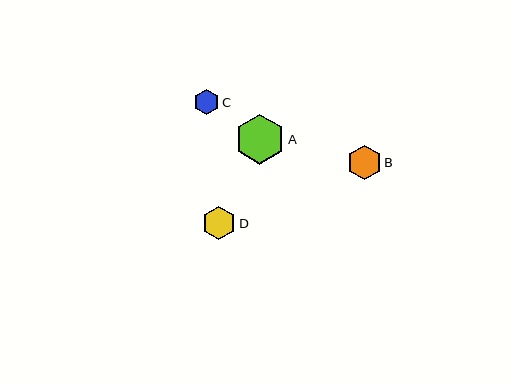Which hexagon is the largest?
Hexagon A is the largest with a size of approximately 50 pixels.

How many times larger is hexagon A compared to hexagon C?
Hexagon A is approximately 2.0 times the size of hexagon C.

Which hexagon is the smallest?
Hexagon C is the smallest with a size of approximately 25 pixels.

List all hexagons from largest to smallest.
From largest to smallest: A, B, D, C.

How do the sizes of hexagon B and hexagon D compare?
Hexagon B and hexagon D are approximately the same size.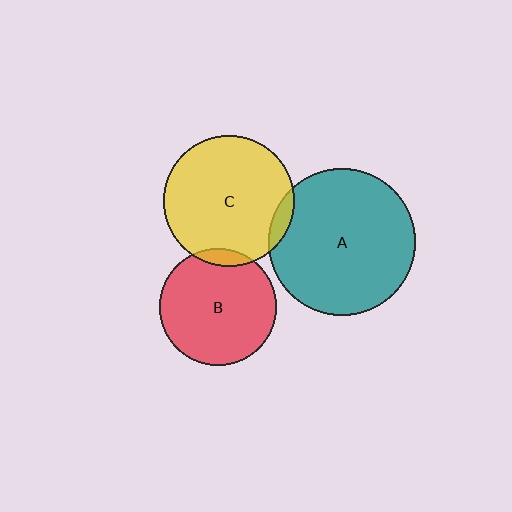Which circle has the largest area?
Circle A (teal).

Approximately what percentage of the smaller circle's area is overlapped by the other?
Approximately 5%.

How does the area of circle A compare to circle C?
Approximately 1.3 times.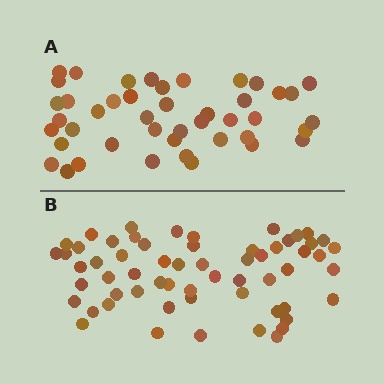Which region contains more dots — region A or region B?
Region B (the bottom region) has more dots.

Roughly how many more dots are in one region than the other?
Region B has approximately 15 more dots than region A.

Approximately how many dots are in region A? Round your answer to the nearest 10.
About 40 dots. (The exact count is 44, which rounds to 40.)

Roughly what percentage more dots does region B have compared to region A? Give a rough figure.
About 35% more.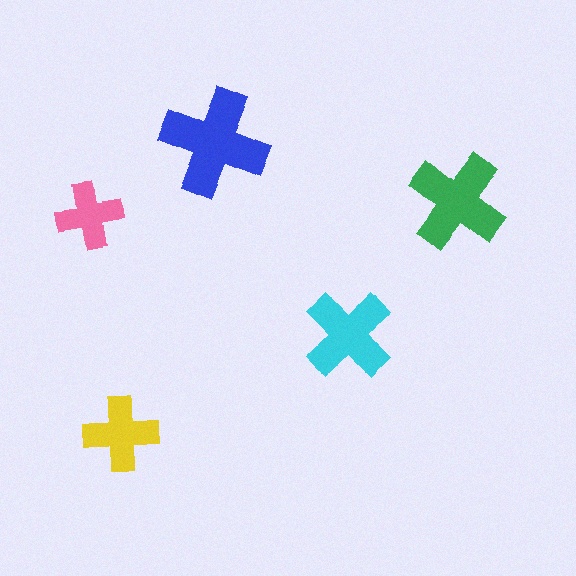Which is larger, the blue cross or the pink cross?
The blue one.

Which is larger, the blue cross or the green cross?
The blue one.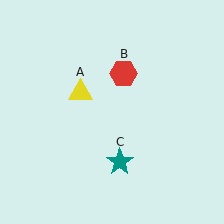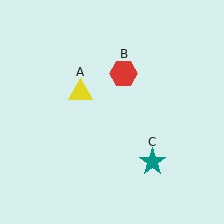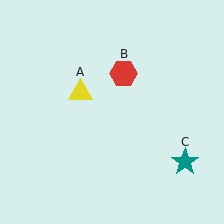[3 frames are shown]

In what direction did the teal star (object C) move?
The teal star (object C) moved right.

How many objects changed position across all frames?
1 object changed position: teal star (object C).